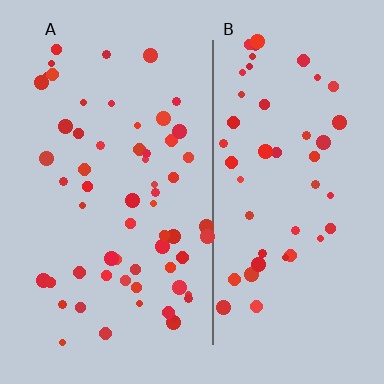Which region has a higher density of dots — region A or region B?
A (the left).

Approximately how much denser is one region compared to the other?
Approximately 1.3× — region A over region B.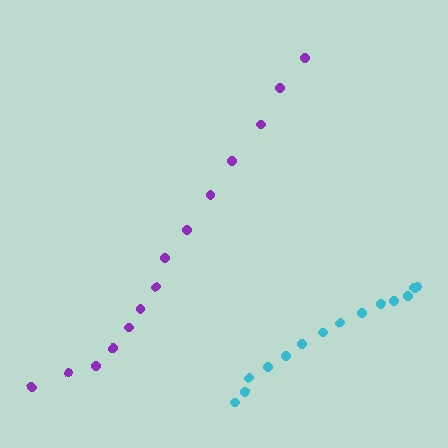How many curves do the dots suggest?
There are 2 distinct paths.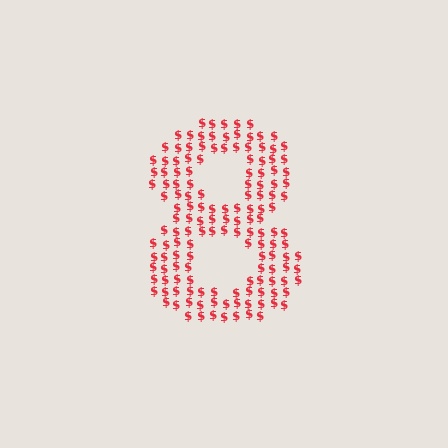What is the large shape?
The large shape is the digit 8.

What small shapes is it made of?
It is made of small dollar signs.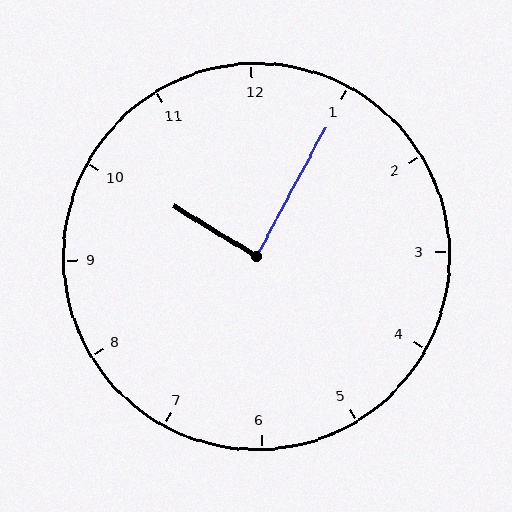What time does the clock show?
10:05.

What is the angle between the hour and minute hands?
Approximately 88 degrees.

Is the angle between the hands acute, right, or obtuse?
It is right.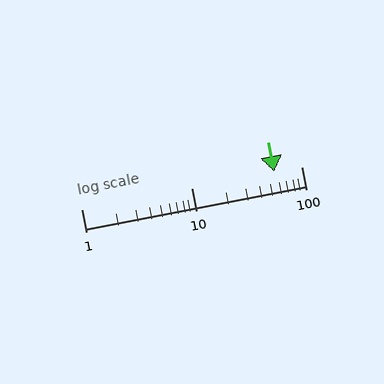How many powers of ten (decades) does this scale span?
The scale spans 2 decades, from 1 to 100.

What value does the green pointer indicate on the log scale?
The pointer indicates approximately 57.